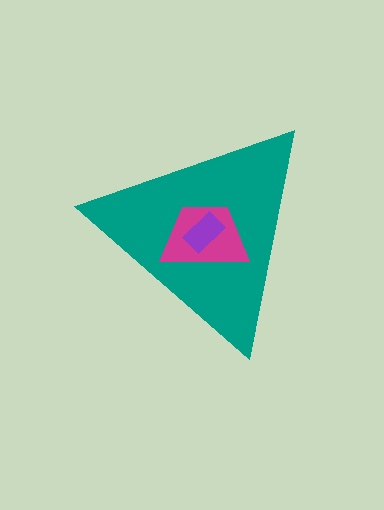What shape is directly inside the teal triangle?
The magenta trapezoid.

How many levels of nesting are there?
3.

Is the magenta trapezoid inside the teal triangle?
Yes.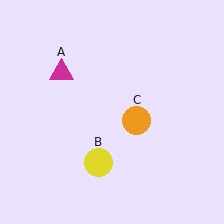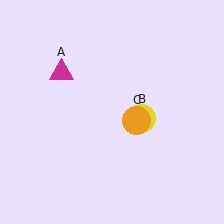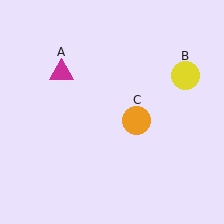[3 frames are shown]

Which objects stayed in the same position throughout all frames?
Magenta triangle (object A) and orange circle (object C) remained stationary.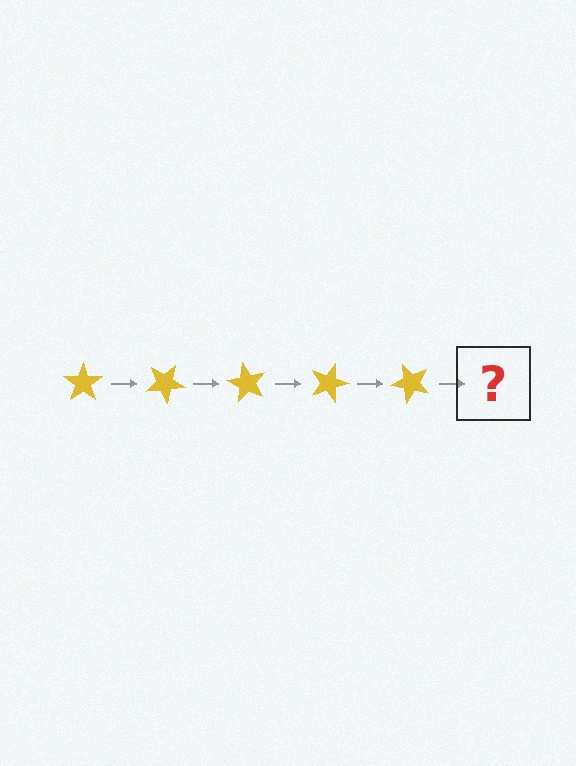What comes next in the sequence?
The next element should be a yellow star rotated 150 degrees.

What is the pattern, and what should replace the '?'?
The pattern is that the star rotates 30 degrees each step. The '?' should be a yellow star rotated 150 degrees.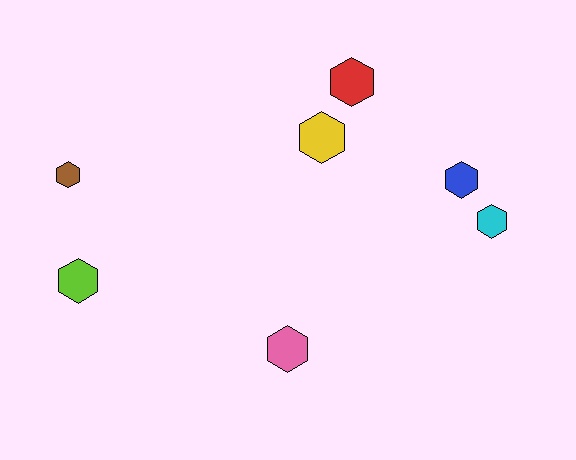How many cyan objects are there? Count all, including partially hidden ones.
There is 1 cyan object.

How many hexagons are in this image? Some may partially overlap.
There are 7 hexagons.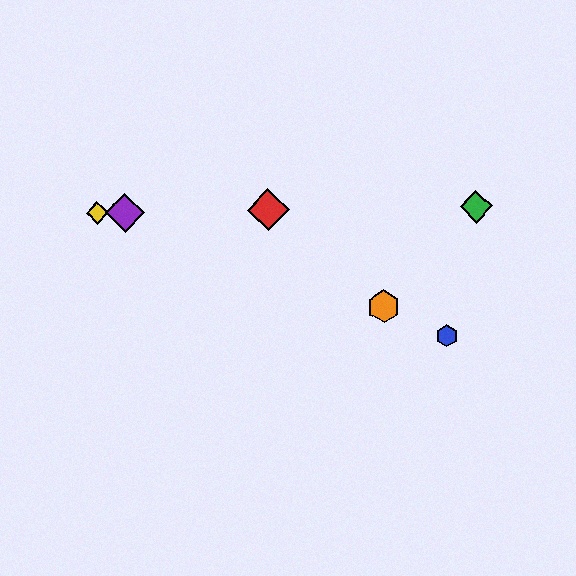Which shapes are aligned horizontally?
The red diamond, the green diamond, the yellow diamond, the purple diamond are aligned horizontally.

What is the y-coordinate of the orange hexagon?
The orange hexagon is at y≈306.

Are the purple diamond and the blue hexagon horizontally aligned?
No, the purple diamond is at y≈213 and the blue hexagon is at y≈336.